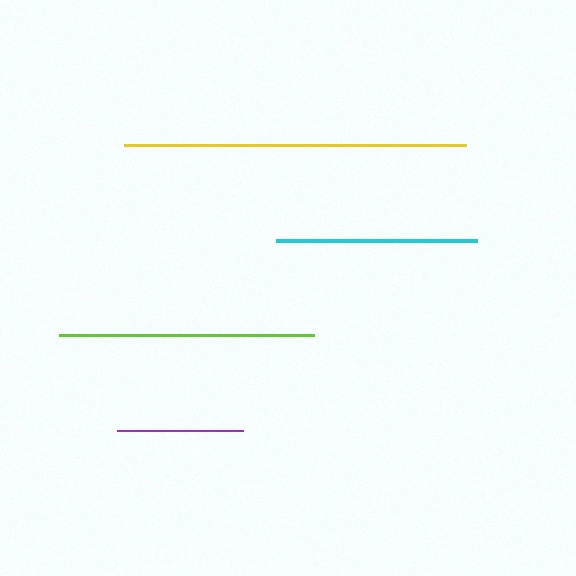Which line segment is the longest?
The yellow line is the longest at approximately 342 pixels.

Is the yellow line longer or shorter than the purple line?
The yellow line is longer than the purple line.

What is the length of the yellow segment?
The yellow segment is approximately 342 pixels long.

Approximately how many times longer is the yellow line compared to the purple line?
The yellow line is approximately 2.7 times the length of the purple line.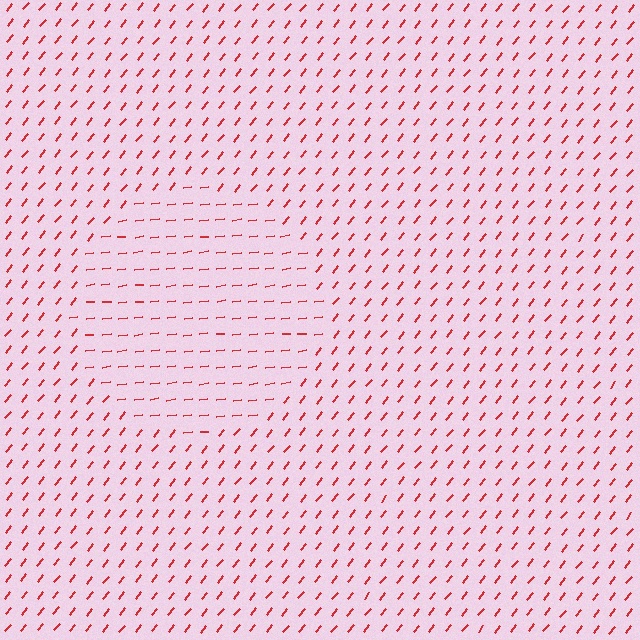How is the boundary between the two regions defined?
The boundary is defined purely by a change in line orientation (approximately 45 degrees difference). All lines are the same color and thickness.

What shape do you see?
I see a circle.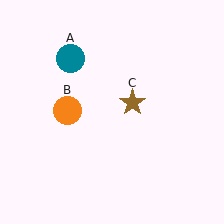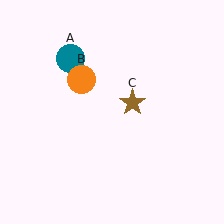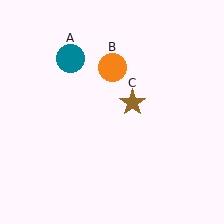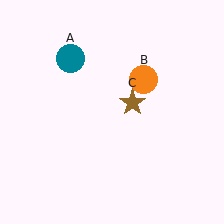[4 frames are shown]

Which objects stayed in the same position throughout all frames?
Teal circle (object A) and brown star (object C) remained stationary.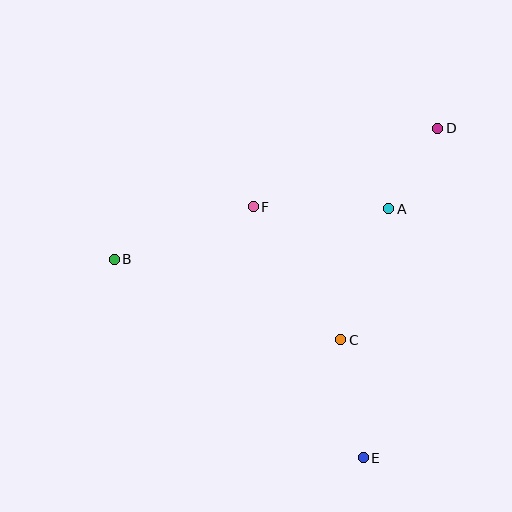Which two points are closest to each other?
Points A and D are closest to each other.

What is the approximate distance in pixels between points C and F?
The distance between C and F is approximately 159 pixels.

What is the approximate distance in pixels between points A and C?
The distance between A and C is approximately 140 pixels.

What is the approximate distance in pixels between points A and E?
The distance between A and E is approximately 251 pixels.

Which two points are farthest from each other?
Points B and D are farthest from each other.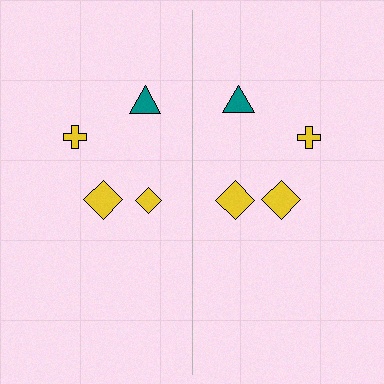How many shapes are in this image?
There are 8 shapes in this image.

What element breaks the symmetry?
The yellow diamond on the right side has a different size than its mirror counterpart.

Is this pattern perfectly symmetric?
No, the pattern is not perfectly symmetric. The yellow diamond on the right side has a different size than its mirror counterpart.